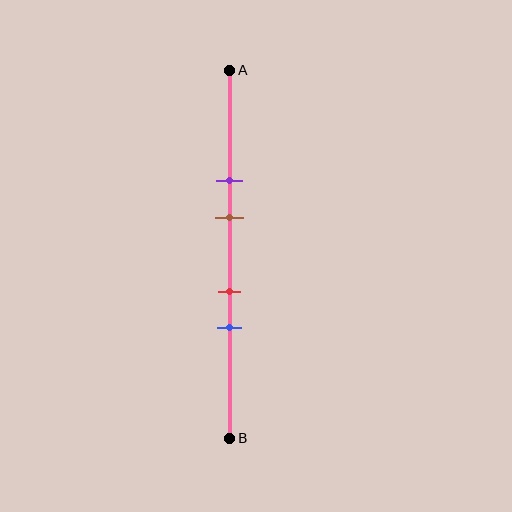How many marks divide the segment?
There are 4 marks dividing the segment.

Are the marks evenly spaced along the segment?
No, the marks are not evenly spaced.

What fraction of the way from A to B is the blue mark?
The blue mark is approximately 70% (0.7) of the way from A to B.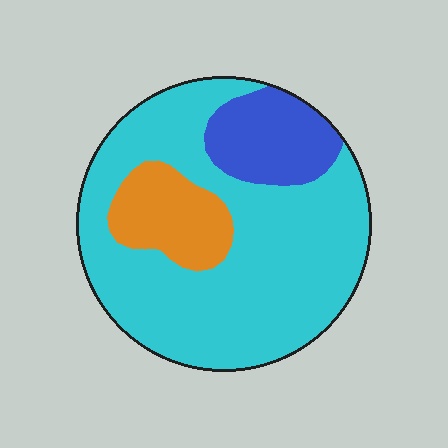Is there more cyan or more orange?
Cyan.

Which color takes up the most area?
Cyan, at roughly 70%.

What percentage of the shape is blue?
Blue covers around 15% of the shape.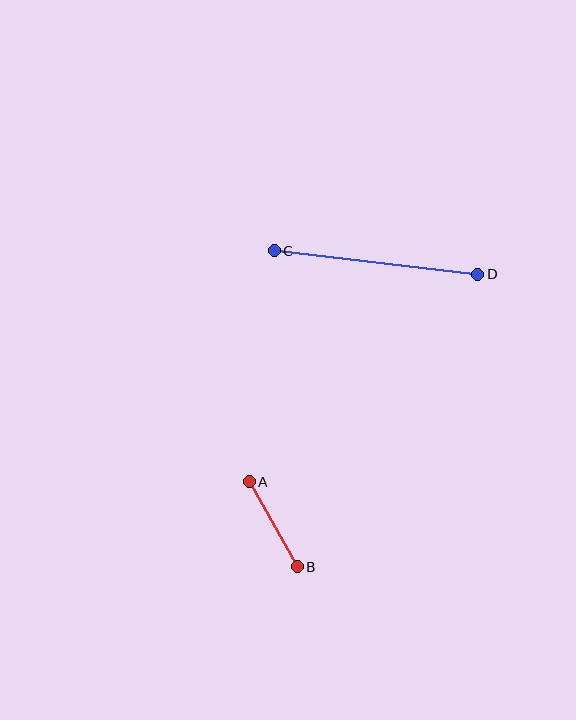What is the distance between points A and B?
The distance is approximately 98 pixels.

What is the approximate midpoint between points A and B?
The midpoint is at approximately (273, 524) pixels.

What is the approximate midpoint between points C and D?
The midpoint is at approximately (376, 262) pixels.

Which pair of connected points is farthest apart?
Points C and D are farthest apart.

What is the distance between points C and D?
The distance is approximately 205 pixels.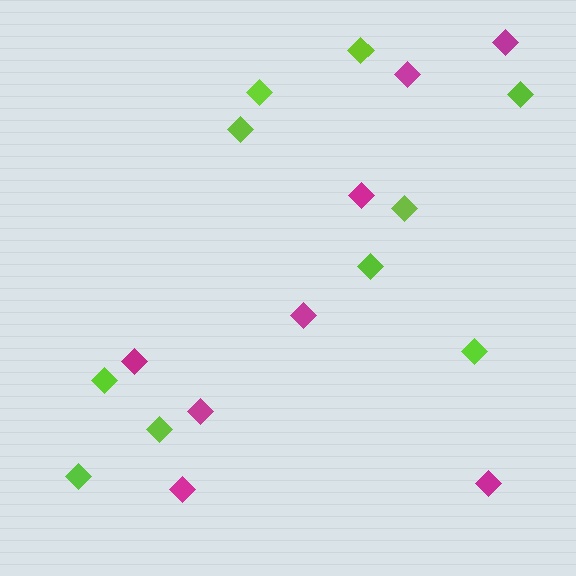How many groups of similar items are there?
There are 2 groups: one group of magenta diamonds (8) and one group of lime diamonds (10).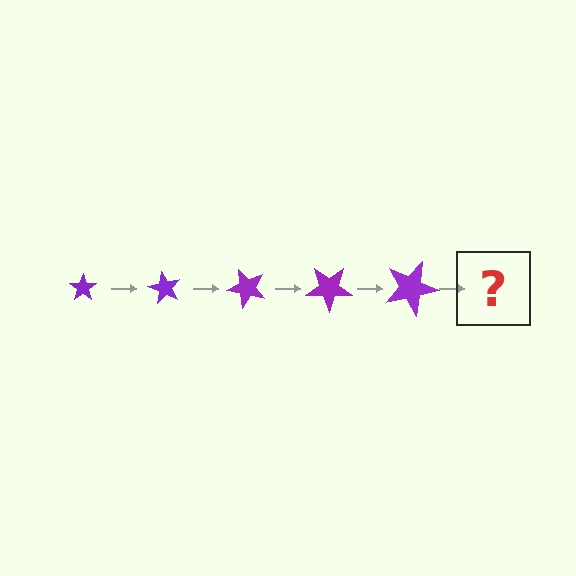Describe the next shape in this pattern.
It should be a star, larger than the previous one and rotated 300 degrees from the start.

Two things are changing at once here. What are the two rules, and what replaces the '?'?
The two rules are that the star grows larger each step and it rotates 60 degrees each step. The '?' should be a star, larger than the previous one and rotated 300 degrees from the start.